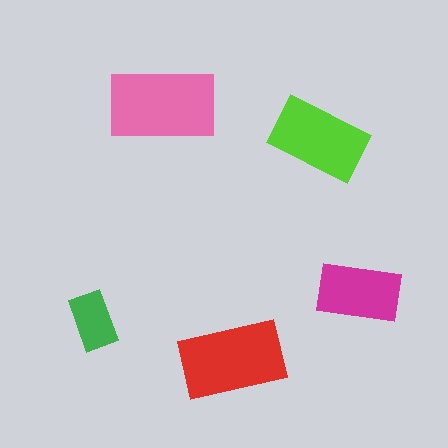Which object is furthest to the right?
The magenta rectangle is rightmost.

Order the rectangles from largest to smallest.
the pink one, the red one, the lime one, the magenta one, the green one.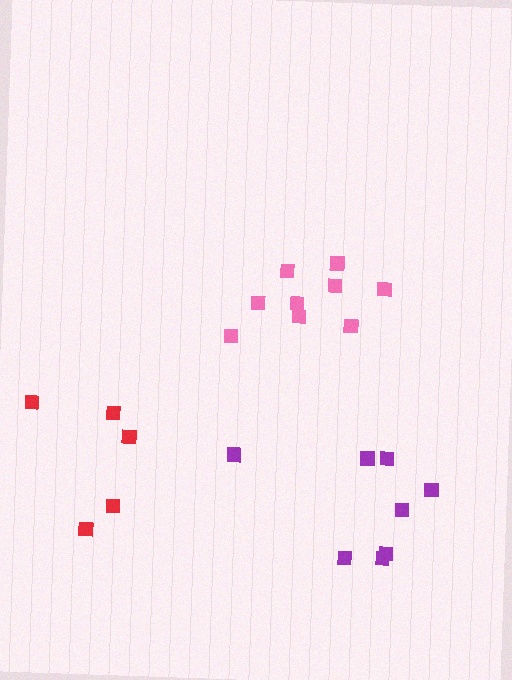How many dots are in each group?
Group 1: 9 dots, Group 2: 5 dots, Group 3: 8 dots (22 total).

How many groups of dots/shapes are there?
There are 3 groups.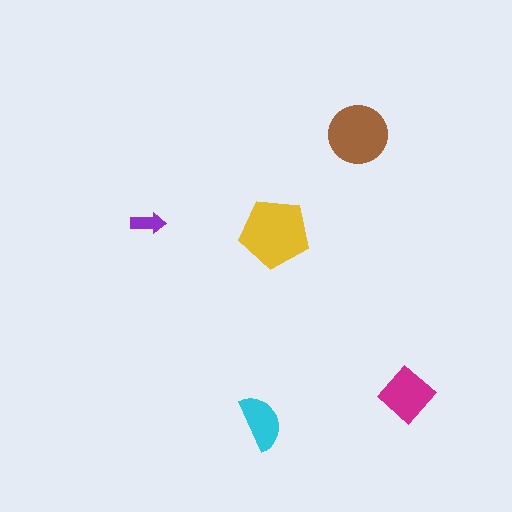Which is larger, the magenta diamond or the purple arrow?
The magenta diamond.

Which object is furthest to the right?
The magenta diamond is rightmost.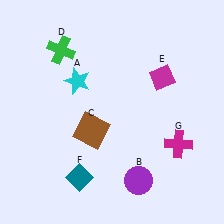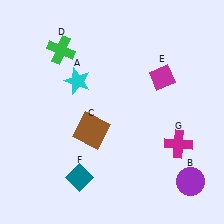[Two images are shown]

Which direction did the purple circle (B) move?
The purple circle (B) moved right.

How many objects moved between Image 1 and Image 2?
1 object moved between the two images.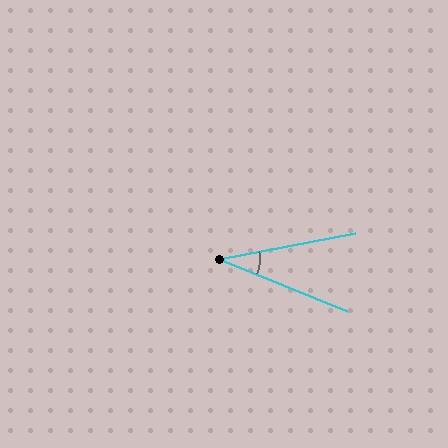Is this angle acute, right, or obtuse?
It is acute.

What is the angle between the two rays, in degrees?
Approximately 33 degrees.